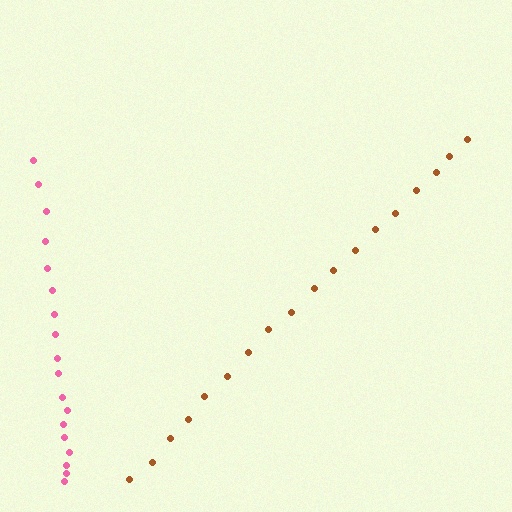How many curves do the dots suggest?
There are 2 distinct paths.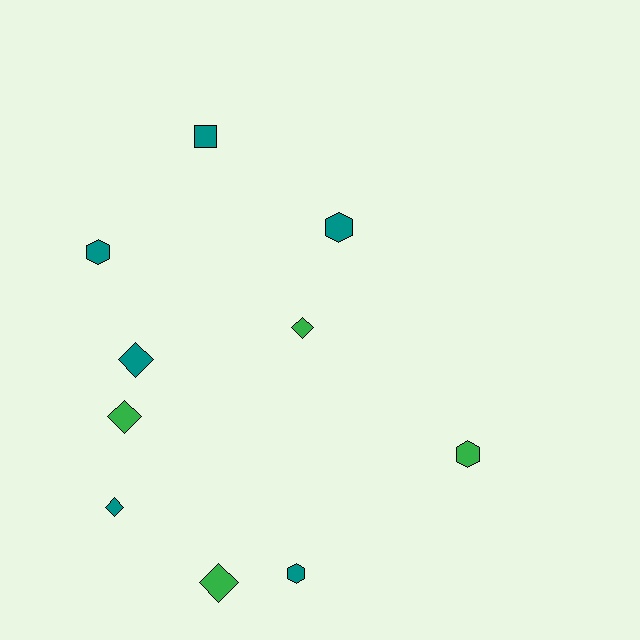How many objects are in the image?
There are 10 objects.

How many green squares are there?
There are no green squares.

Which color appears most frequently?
Teal, with 6 objects.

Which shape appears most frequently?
Diamond, with 5 objects.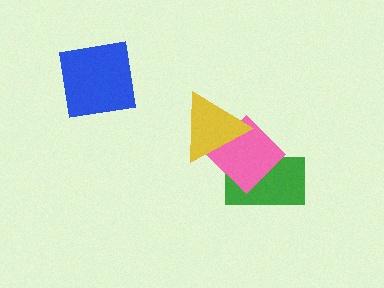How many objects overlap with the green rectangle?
1 object overlaps with the green rectangle.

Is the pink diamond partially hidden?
Yes, it is partially covered by another shape.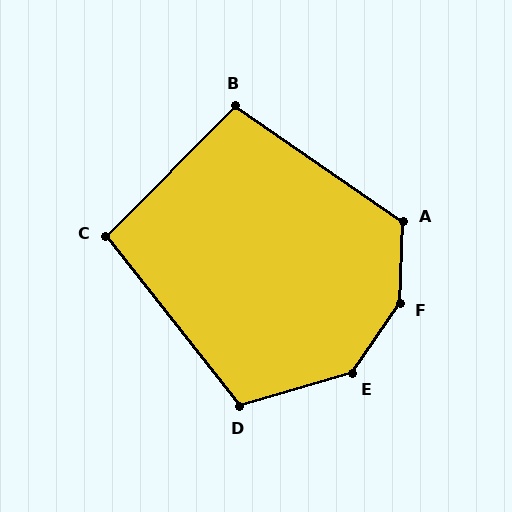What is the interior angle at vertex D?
Approximately 112 degrees (obtuse).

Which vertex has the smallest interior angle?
C, at approximately 97 degrees.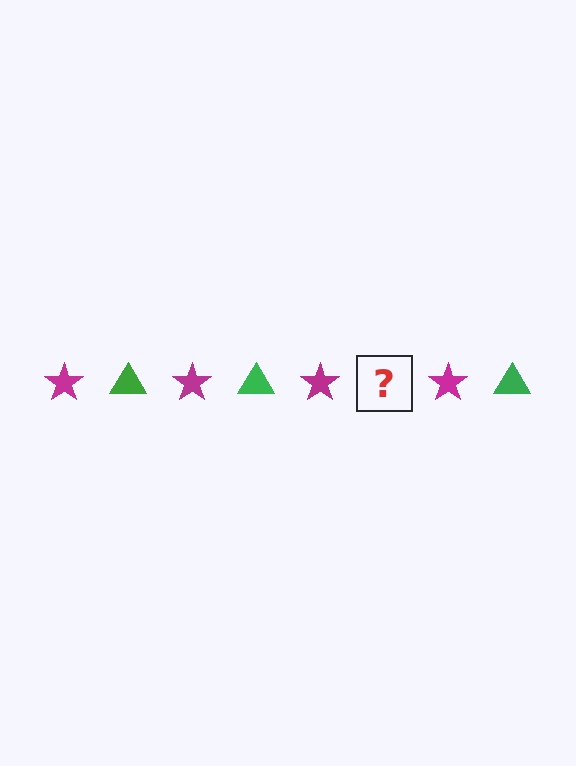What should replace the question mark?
The question mark should be replaced with a green triangle.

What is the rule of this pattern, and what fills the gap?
The rule is that the pattern alternates between magenta star and green triangle. The gap should be filled with a green triangle.